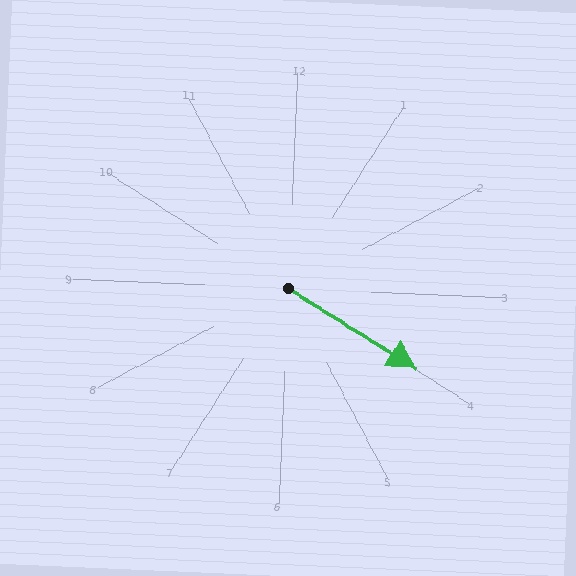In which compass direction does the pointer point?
Southeast.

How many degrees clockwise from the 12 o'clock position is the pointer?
Approximately 120 degrees.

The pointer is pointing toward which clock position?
Roughly 4 o'clock.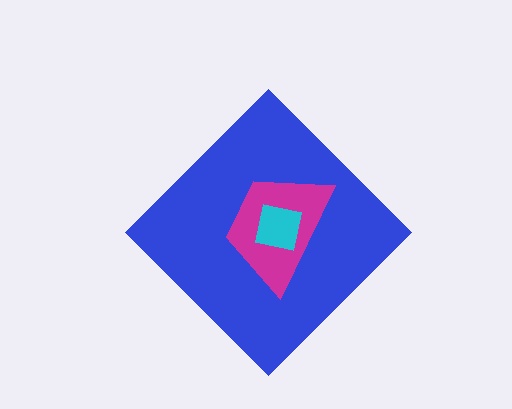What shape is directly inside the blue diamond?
The magenta trapezoid.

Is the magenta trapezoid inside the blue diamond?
Yes.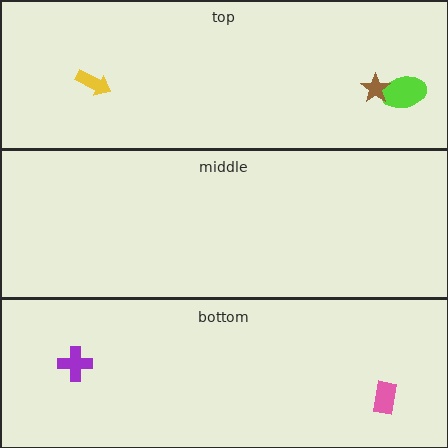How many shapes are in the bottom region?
2.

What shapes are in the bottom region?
The pink rectangle, the purple cross.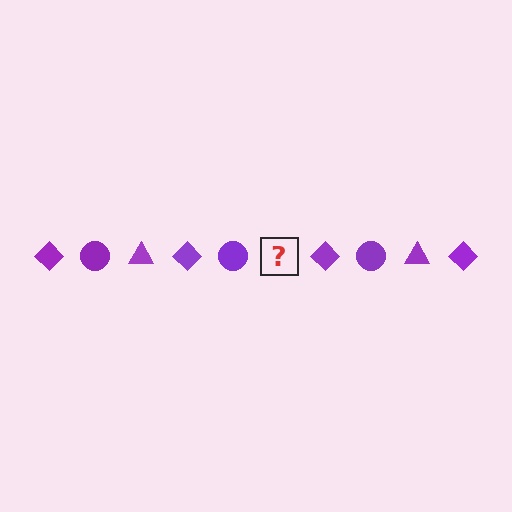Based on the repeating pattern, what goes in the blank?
The blank should be a purple triangle.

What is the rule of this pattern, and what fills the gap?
The rule is that the pattern cycles through diamond, circle, triangle shapes in purple. The gap should be filled with a purple triangle.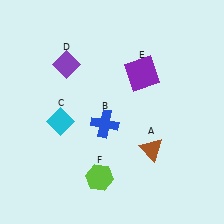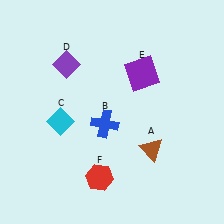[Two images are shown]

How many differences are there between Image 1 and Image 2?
There is 1 difference between the two images.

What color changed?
The hexagon (F) changed from lime in Image 1 to red in Image 2.